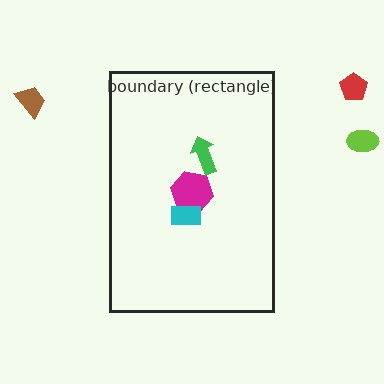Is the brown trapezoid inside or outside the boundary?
Outside.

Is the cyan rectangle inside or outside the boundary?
Inside.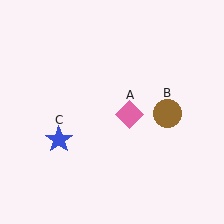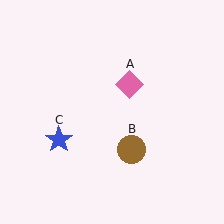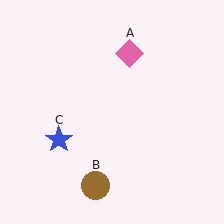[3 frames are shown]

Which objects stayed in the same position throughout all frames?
Blue star (object C) remained stationary.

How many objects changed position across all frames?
2 objects changed position: pink diamond (object A), brown circle (object B).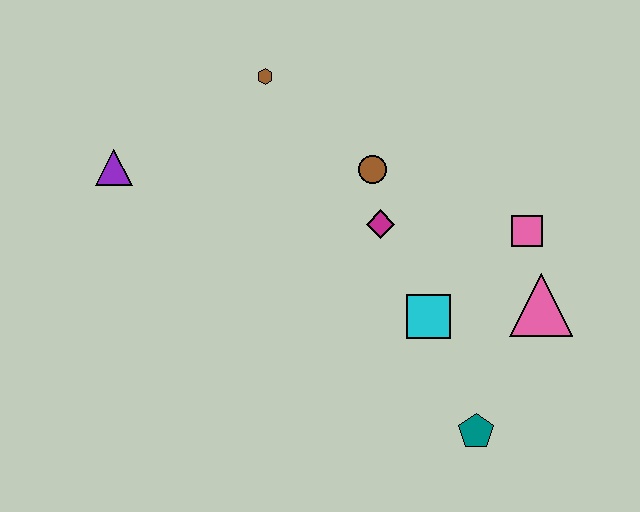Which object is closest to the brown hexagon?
The brown circle is closest to the brown hexagon.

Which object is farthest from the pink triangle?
The purple triangle is farthest from the pink triangle.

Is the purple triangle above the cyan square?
Yes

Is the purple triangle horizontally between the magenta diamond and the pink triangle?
No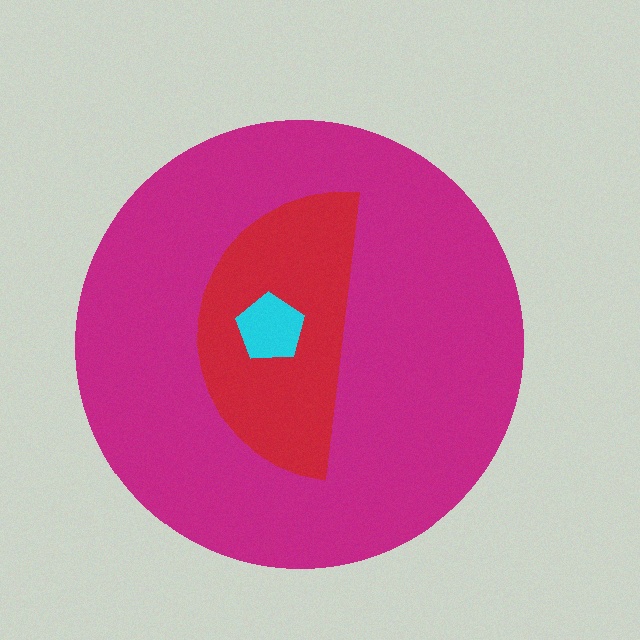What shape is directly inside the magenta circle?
The red semicircle.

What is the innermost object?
The cyan pentagon.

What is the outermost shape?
The magenta circle.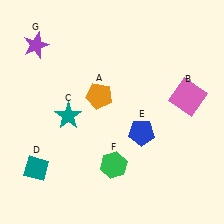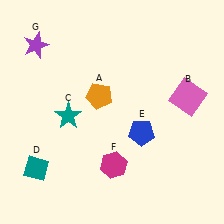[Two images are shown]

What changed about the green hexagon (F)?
In Image 1, F is green. In Image 2, it changed to magenta.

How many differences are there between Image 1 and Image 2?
There is 1 difference between the two images.